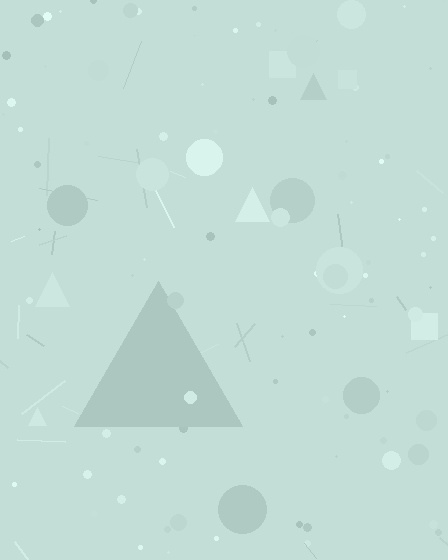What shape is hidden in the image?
A triangle is hidden in the image.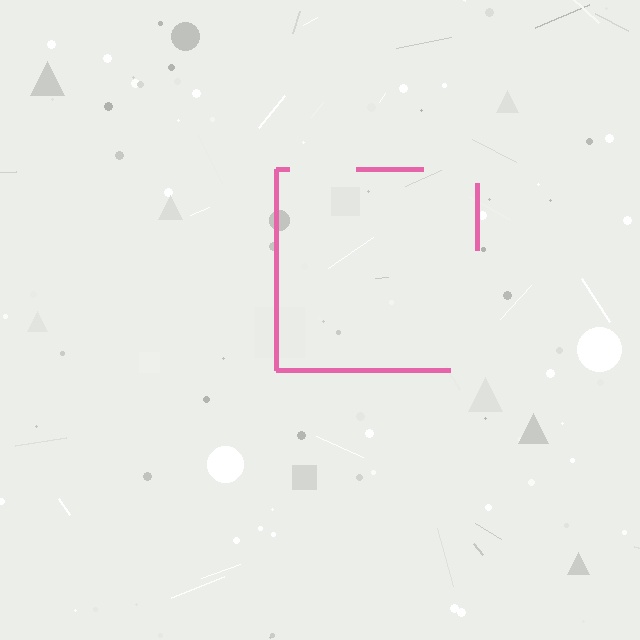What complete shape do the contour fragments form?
The contour fragments form a square.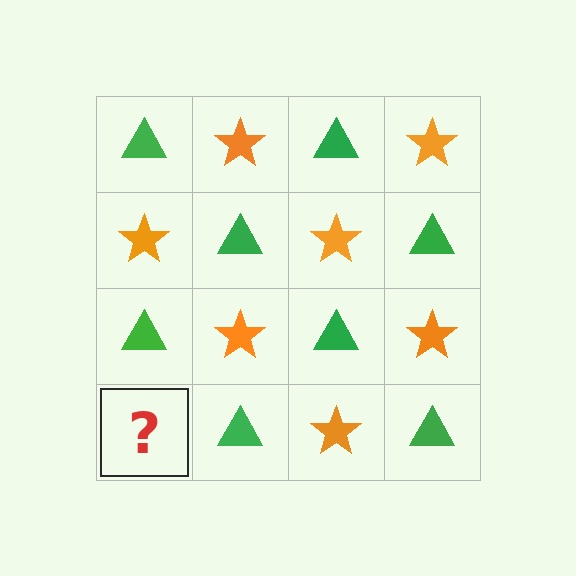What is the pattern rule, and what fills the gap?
The rule is that it alternates green triangle and orange star in a checkerboard pattern. The gap should be filled with an orange star.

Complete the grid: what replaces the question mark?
The question mark should be replaced with an orange star.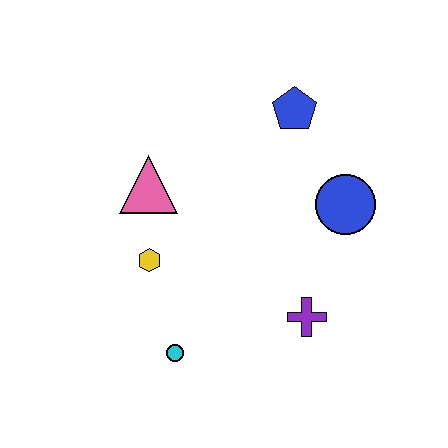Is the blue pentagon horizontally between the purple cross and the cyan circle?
Yes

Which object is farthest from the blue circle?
The cyan circle is farthest from the blue circle.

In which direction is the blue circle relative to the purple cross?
The blue circle is above the purple cross.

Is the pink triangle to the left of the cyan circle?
Yes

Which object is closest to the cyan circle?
The yellow hexagon is closest to the cyan circle.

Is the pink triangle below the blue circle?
No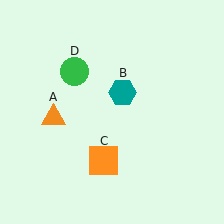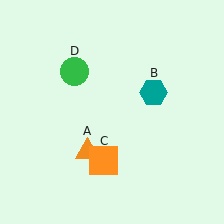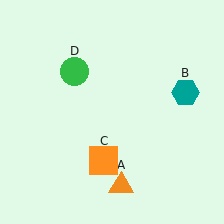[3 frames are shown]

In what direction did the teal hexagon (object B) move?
The teal hexagon (object B) moved right.